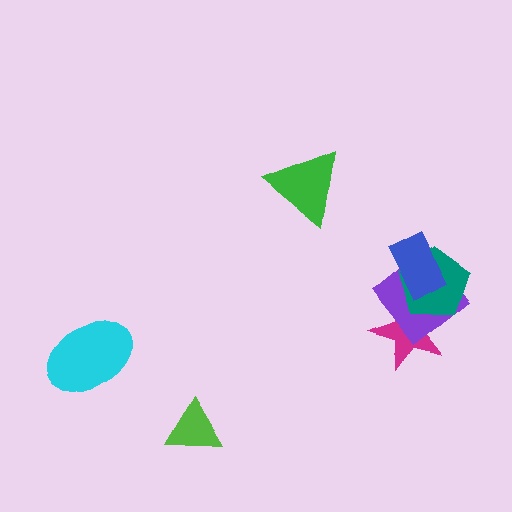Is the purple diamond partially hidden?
Yes, it is partially covered by another shape.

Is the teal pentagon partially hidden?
Yes, it is partially covered by another shape.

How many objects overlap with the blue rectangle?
2 objects overlap with the blue rectangle.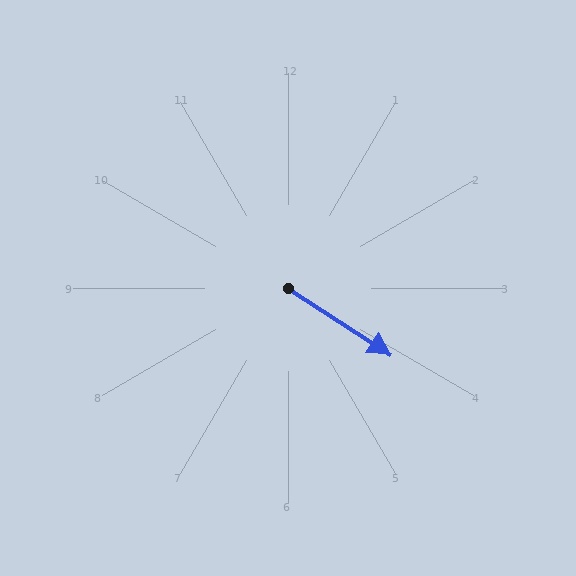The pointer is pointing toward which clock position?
Roughly 4 o'clock.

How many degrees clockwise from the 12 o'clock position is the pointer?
Approximately 123 degrees.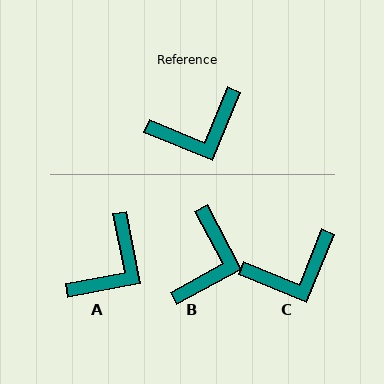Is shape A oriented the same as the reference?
No, it is off by about 33 degrees.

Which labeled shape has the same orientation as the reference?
C.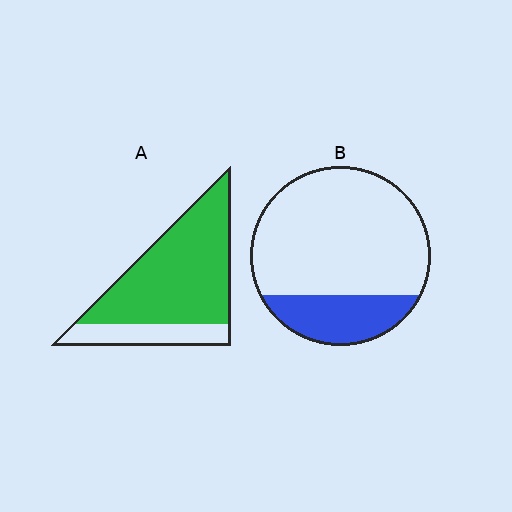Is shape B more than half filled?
No.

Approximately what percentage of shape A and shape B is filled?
A is approximately 75% and B is approximately 25%.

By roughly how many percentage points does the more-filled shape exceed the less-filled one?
By roughly 55 percentage points (A over B).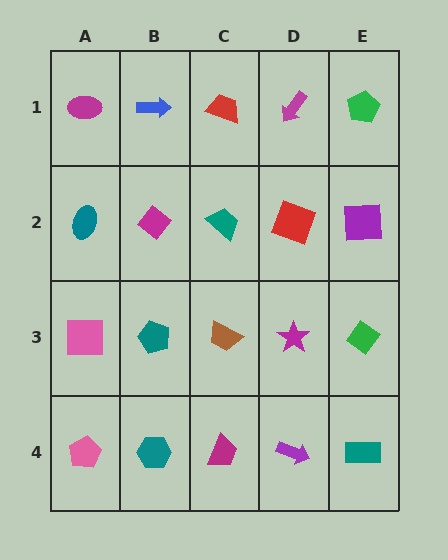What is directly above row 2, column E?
A green pentagon.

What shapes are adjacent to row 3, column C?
A teal trapezoid (row 2, column C), a magenta trapezoid (row 4, column C), a teal pentagon (row 3, column B), a magenta star (row 3, column D).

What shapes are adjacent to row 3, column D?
A red square (row 2, column D), a purple arrow (row 4, column D), a brown trapezoid (row 3, column C), a green diamond (row 3, column E).